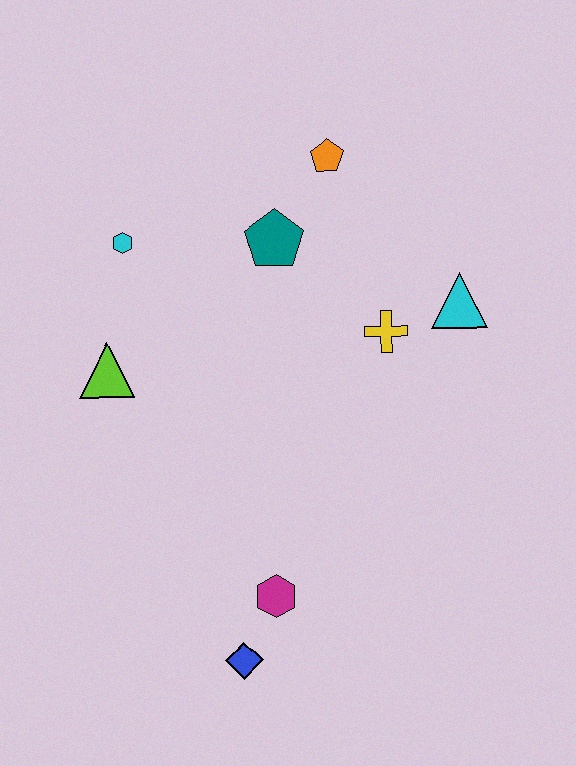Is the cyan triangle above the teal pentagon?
No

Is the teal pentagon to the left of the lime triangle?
No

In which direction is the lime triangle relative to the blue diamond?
The lime triangle is above the blue diamond.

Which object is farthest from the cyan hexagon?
The blue diamond is farthest from the cyan hexagon.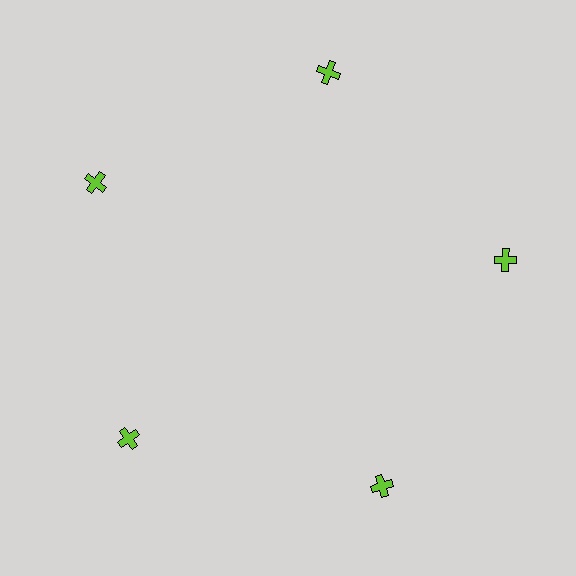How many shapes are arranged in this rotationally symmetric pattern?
There are 5 shapes, arranged in 5 groups of 1.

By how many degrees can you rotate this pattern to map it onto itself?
The pattern maps onto itself every 72 degrees of rotation.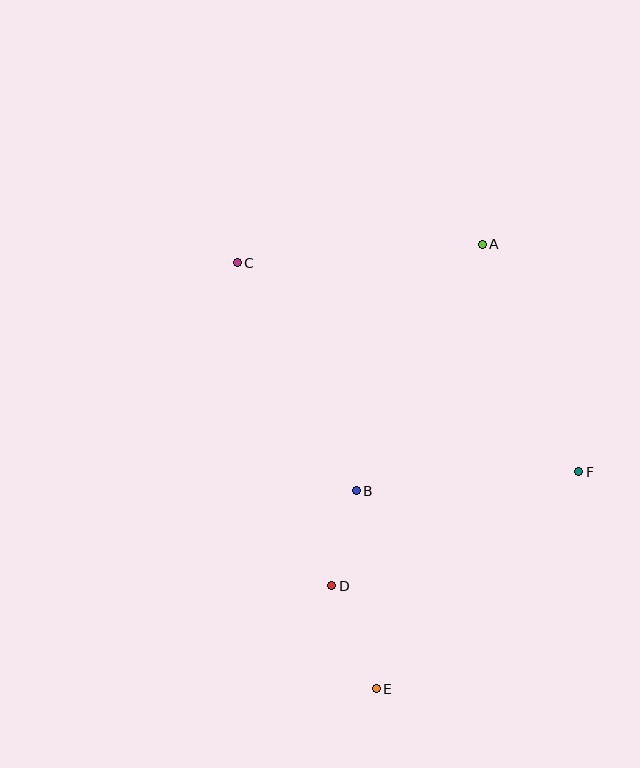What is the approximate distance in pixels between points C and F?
The distance between C and F is approximately 400 pixels.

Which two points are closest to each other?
Points B and D are closest to each other.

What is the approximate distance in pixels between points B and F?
The distance between B and F is approximately 223 pixels.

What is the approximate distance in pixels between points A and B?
The distance between A and B is approximately 277 pixels.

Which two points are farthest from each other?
Points A and E are farthest from each other.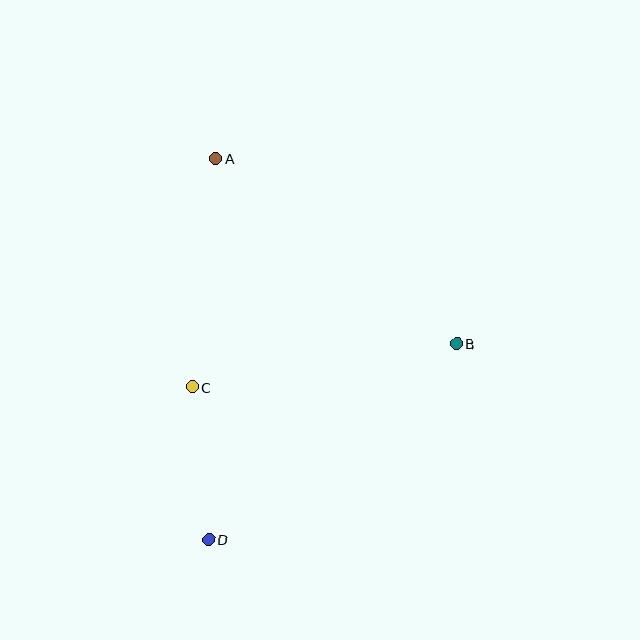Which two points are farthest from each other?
Points A and D are farthest from each other.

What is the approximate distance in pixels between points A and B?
The distance between A and B is approximately 304 pixels.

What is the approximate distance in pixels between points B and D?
The distance between B and D is approximately 316 pixels.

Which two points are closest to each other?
Points C and D are closest to each other.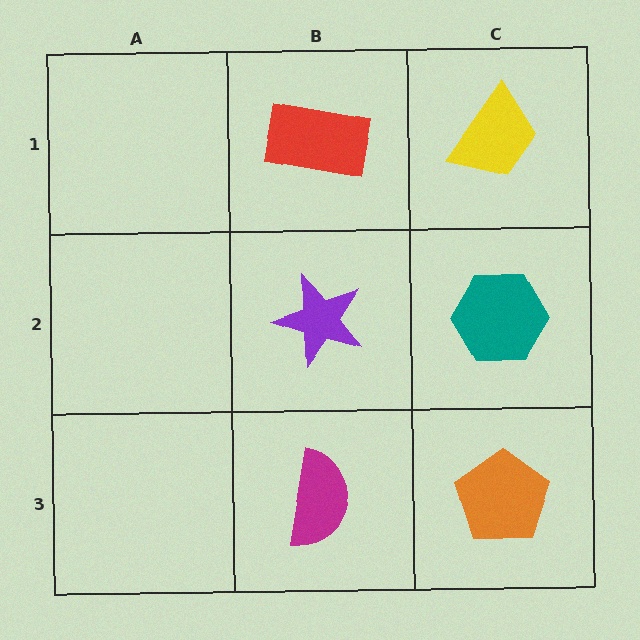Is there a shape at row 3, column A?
No, that cell is empty.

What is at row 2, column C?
A teal hexagon.